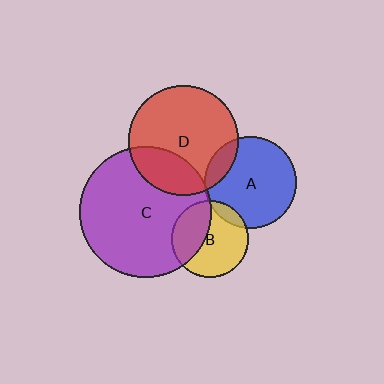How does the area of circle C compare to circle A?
Approximately 2.0 times.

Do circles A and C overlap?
Yes.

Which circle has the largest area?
Circle C (purple).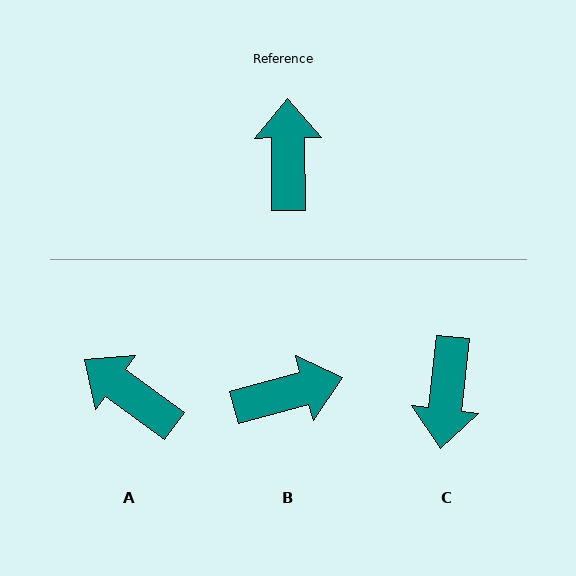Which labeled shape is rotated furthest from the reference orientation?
C, about 173 degrees away.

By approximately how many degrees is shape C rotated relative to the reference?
Approximately 173 degrees counter-clockwise.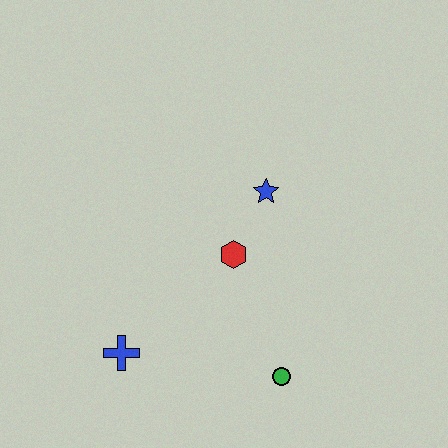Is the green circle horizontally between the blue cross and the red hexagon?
No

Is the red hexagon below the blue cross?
No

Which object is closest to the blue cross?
The red hexagon is closest to the blue cross.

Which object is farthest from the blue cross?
The blue star is farthest from the blue cross.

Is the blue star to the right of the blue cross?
Yes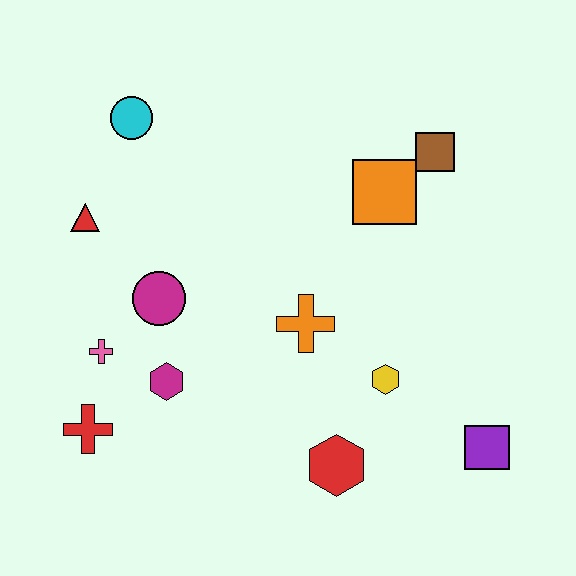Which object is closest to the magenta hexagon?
The pink cross is closest to the magenta hexagon.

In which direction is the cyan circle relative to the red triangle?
The cyan circle is above the red triangle.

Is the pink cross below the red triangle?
Yes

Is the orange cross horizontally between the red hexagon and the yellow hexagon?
No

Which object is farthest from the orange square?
The red cross is farthest from the orange square.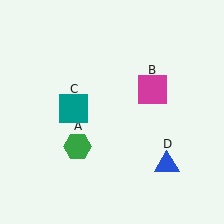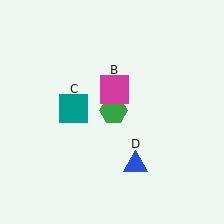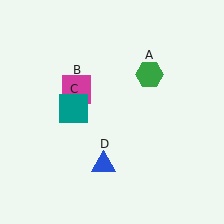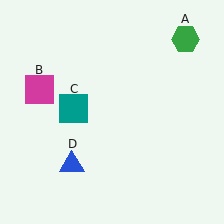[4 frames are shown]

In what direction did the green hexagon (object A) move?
The green hexagon (object A) moved up and to the right.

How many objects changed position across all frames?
3 objects changed position: green hexagon (object A), magenta square (object B), blue triangle (object D).